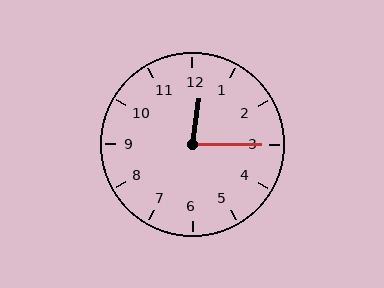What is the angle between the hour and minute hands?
Approximately 82 degrees.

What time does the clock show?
12:15.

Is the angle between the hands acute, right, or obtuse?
It is acute.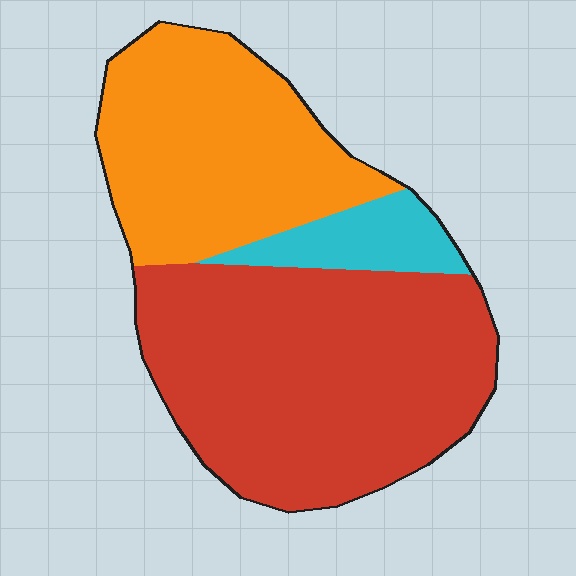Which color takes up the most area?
Red, at roughly 55%.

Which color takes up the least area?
Cyan, at roughly 10%.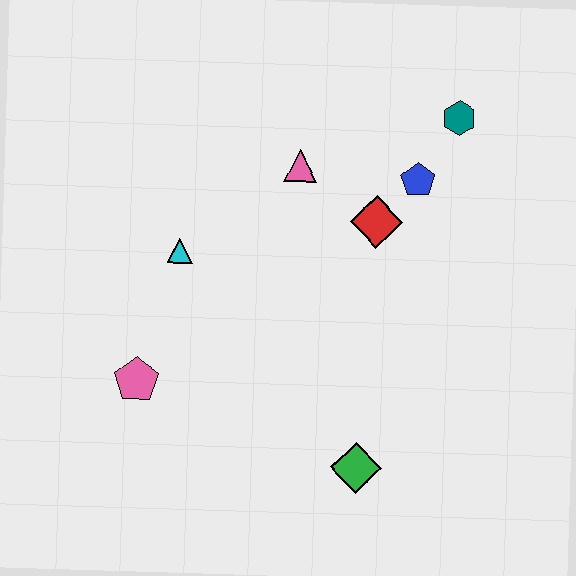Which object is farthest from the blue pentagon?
The pink pentagon is farthest from the blue pentagon.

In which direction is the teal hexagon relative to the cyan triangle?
The teal hexagon is to the right of the cyan triangle.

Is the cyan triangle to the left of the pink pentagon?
No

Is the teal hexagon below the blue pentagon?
No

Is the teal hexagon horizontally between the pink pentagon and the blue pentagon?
No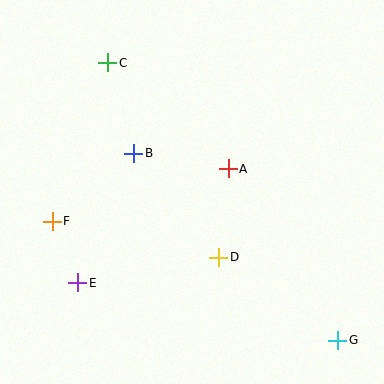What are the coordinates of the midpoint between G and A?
The midpoint between G and A is at (283, 254).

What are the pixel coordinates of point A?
Point A is at (228, 169).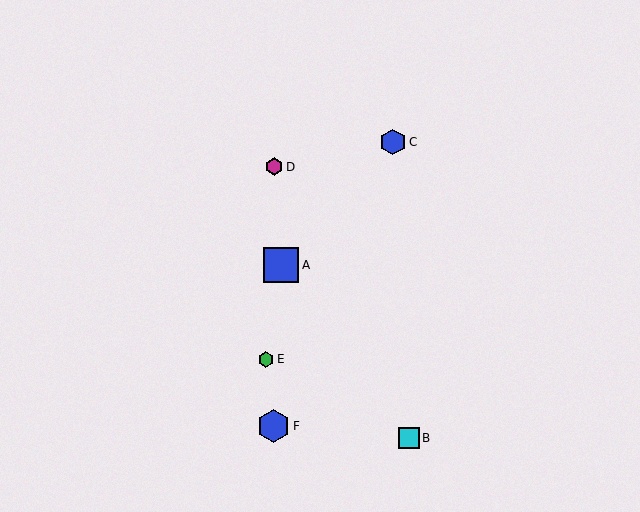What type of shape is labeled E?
Shape E is a green hexagon.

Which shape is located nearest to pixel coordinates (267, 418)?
The blue hexagon (labeled F) at (274, 426) is nearest to that location.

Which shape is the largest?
The blue square (labeled A) is the largest.